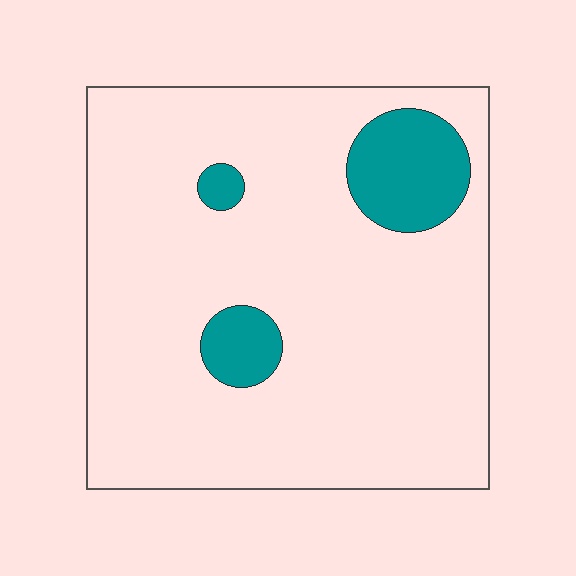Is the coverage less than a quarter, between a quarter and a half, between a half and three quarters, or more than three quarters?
Less than a quarter.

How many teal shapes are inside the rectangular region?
3.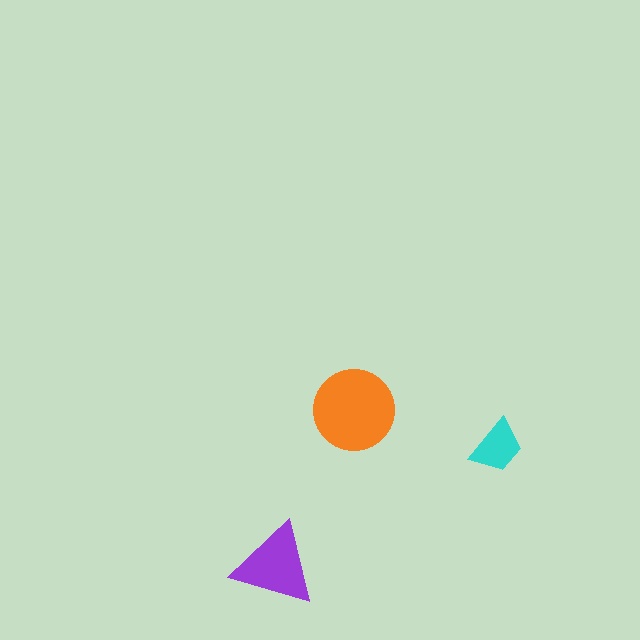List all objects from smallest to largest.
The cyan trapezoid, the purple triangle, the orange circle.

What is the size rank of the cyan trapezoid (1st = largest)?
3rd.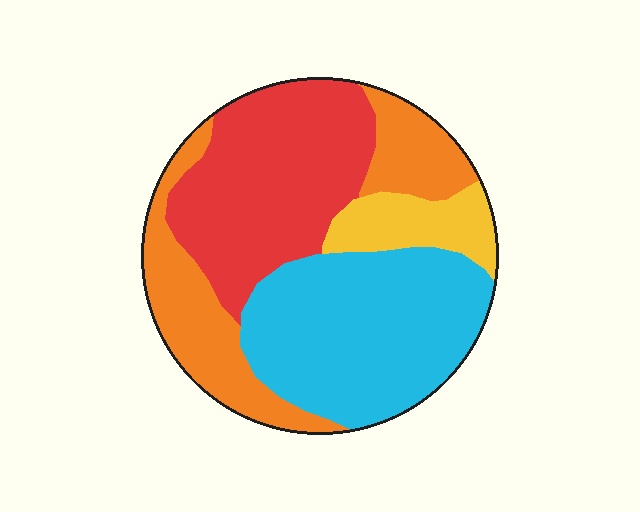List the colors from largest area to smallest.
From largest to smallest: cyan, red, orange, yellow.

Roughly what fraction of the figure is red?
Red takes up about one third (1/3) of the figure.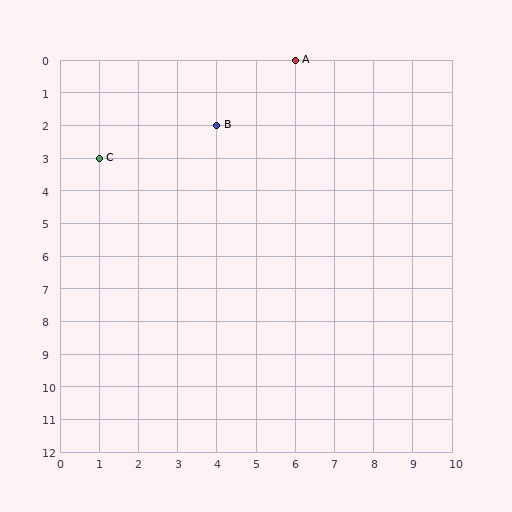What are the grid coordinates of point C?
Point C is at grid coordinates (1, 3).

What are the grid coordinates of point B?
Point B is at grid coordinates (4, 2).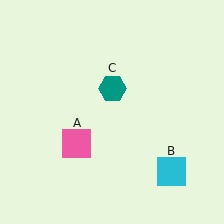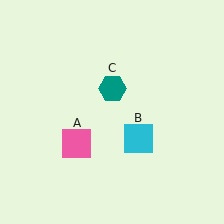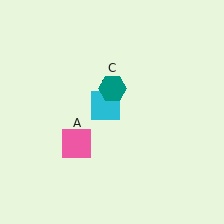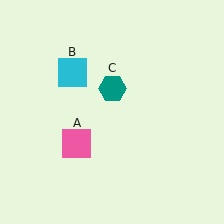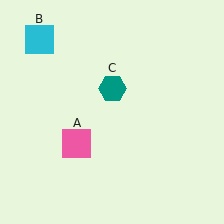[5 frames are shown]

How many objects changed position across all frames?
1 object changed position: cyan square (object B).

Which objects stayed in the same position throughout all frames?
Pink square (object A) and teal hexagon (object C) remained stationary.